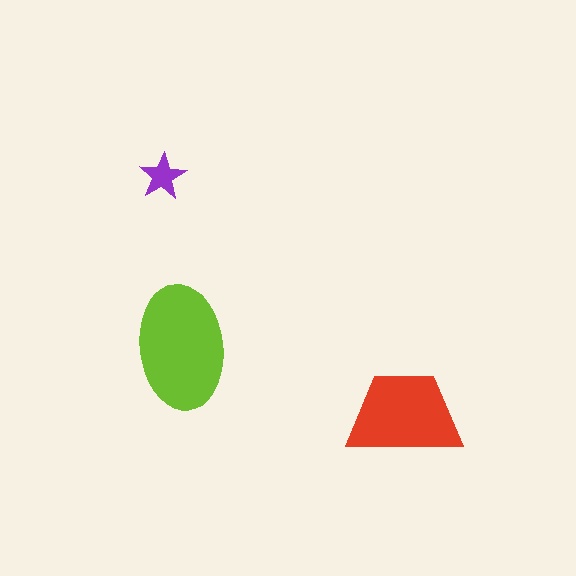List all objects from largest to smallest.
The lime ellipse, the red trapezoid, the purple star.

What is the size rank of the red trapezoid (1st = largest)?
2nd.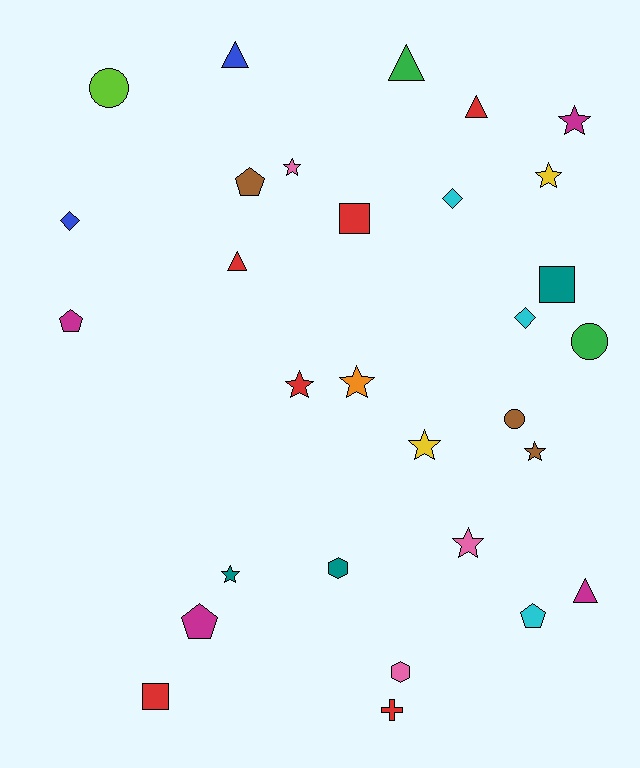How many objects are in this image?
There are 30 objects.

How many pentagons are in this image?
There are 4 pentagons.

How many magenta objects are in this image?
There are 4 magenta objects.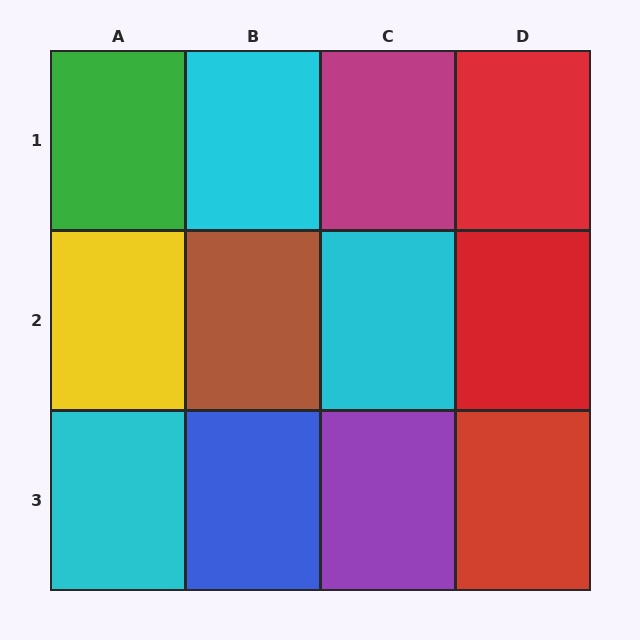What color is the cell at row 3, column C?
Purple.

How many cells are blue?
1 cell is blue.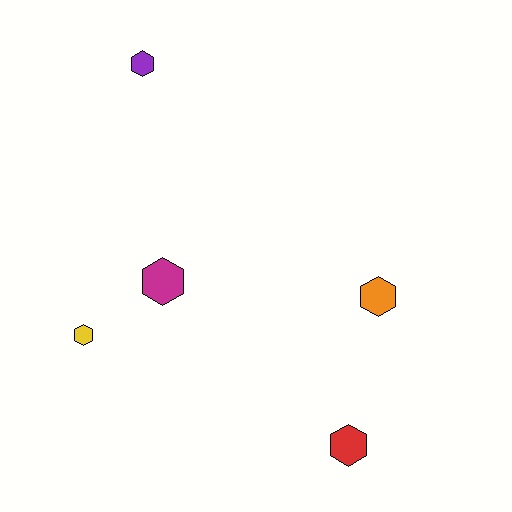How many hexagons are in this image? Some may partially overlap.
There are 5 hexagons.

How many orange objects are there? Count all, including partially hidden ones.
There is 1 orange object.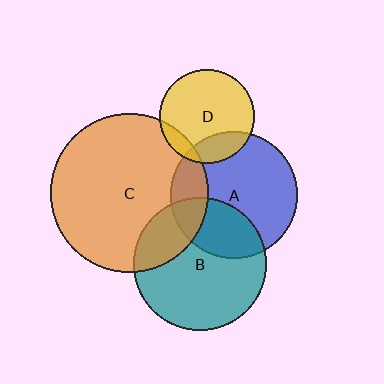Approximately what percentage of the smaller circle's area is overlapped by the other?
Approximately 10%.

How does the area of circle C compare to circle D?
Approximately 2.8 times.